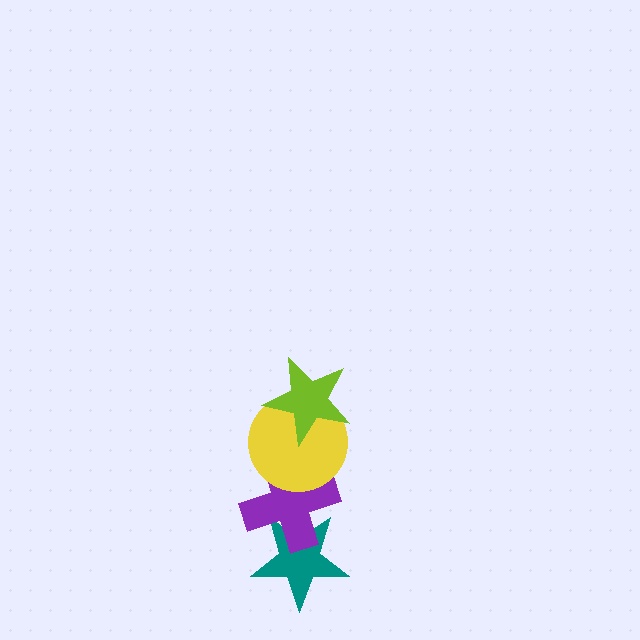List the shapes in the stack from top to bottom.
From top to bottom: the lime star, the yellow circle, the purple cross, the teal star.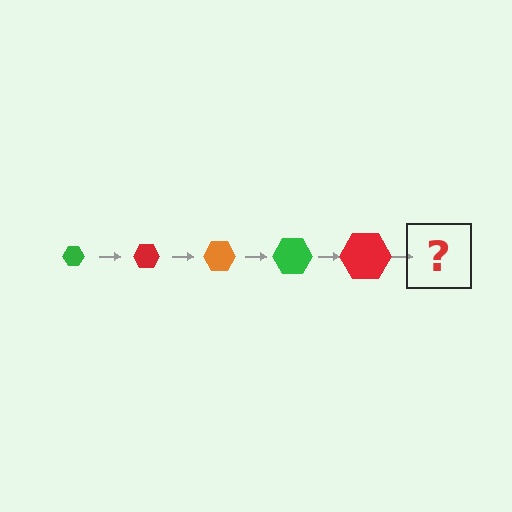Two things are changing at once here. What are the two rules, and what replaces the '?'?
The two rules are that the hexagon grows larger each step and the color cycles through green, red, and orange. The '?' should be an orange hexagon, larger than the previous one.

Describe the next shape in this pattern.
It should be an orange hexagon, larger than the previous one.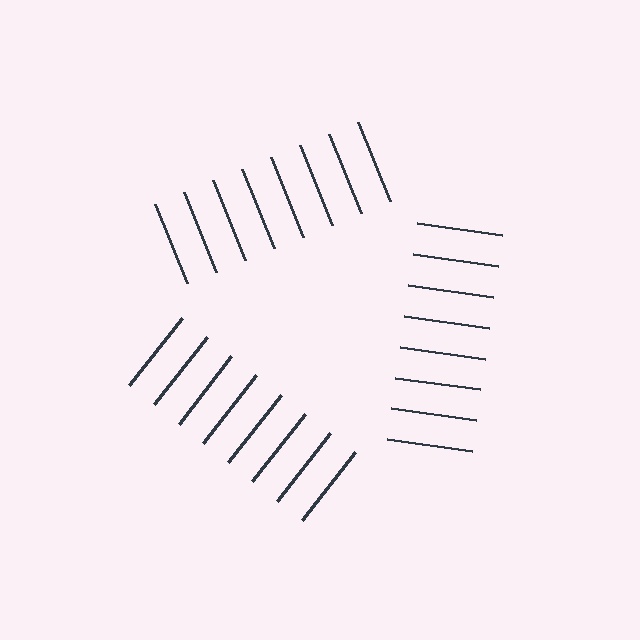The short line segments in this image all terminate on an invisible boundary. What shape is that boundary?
An illusory triangle — the line segments terminate on its edges but no continuous stroke is drawn.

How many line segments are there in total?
24 — 8 along each of the 3 edges.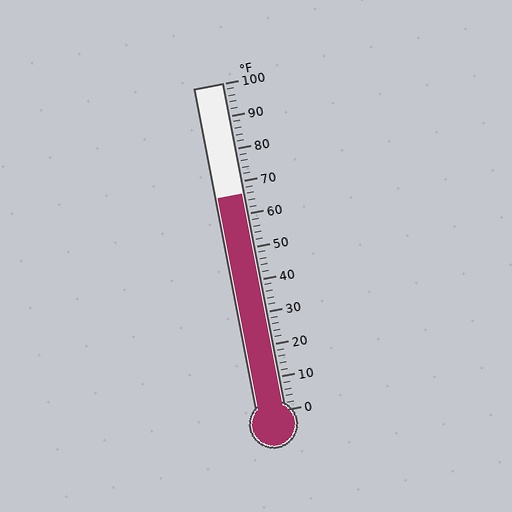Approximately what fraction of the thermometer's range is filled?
The thermometer is filled to approximately 65% of its range.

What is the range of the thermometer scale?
The thermometer scale ranges from 0°F to 100°F.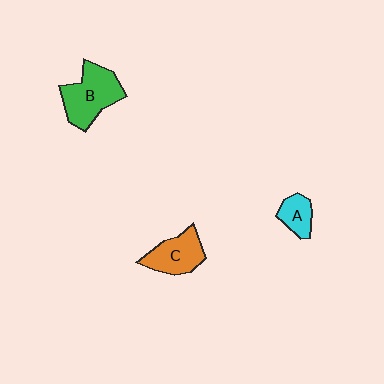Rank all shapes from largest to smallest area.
From largest to smallest: B (green), C (orange), A (cyan).